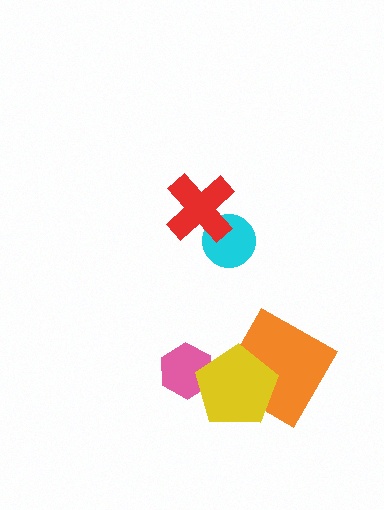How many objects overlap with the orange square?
1 object overlaps with the orange square.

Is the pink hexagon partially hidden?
Yes, it is partially covered by another shape.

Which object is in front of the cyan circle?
The red cross is in front of the cyan circle.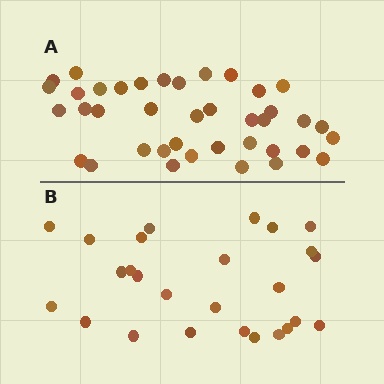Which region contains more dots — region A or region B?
Region A (the top region) has more dots.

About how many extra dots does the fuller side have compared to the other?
Region A has approximately 15 more dots than region B.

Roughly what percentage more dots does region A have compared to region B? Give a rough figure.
About 50% more.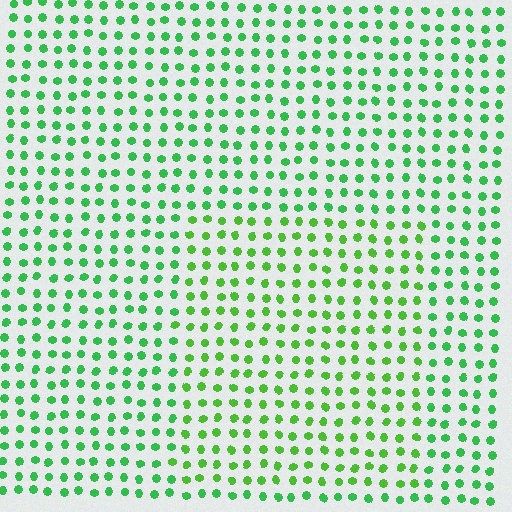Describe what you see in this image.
The image is filled with small green elements in a uniform arrangement. A rectangle-shaped region is visible where the elements are tinted to a slightly different hue, forming a subtle color boundary.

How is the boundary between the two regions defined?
The boundary is defined purely by a slight shift in hue (about 22 degrees). Spacing, size, and orientation are identical on both sides.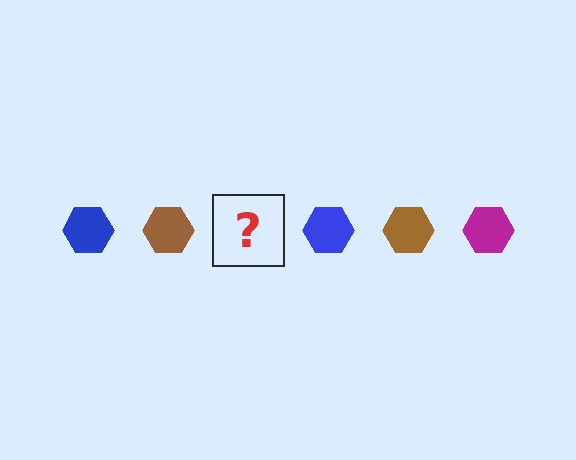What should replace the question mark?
The question mark should be replaced with a magenta hexagon.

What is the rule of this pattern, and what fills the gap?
The rule is that the pattern cycles through blue, brown, magenta hexagons. The gap should be filled with a magenta hexagon.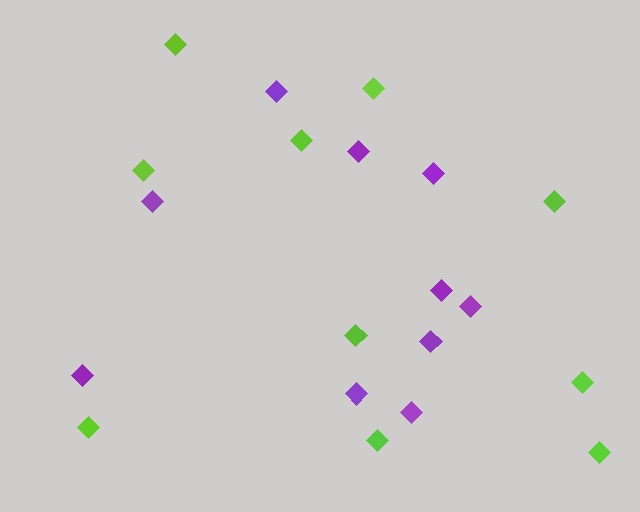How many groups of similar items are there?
There are 2 groups: one group of purple diamonds (10) and one group of lime diamonds (10).